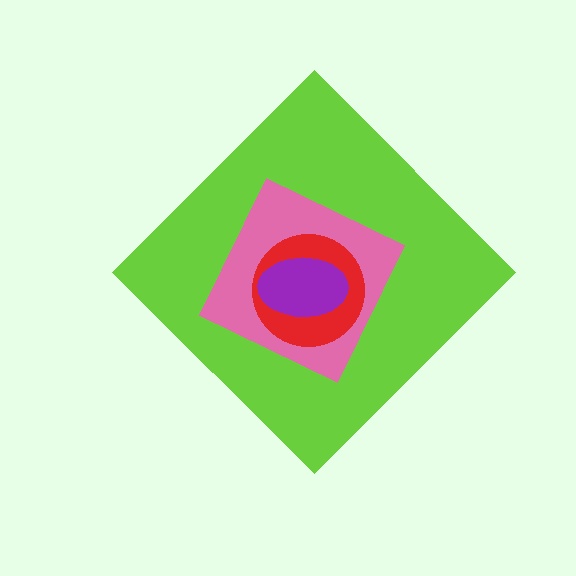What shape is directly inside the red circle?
The purple ellipse.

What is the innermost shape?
The purple ellipse.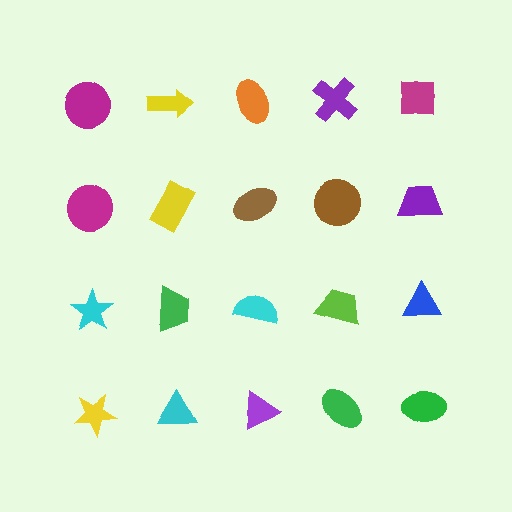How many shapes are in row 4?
5 shapes.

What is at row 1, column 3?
An orange ellipse.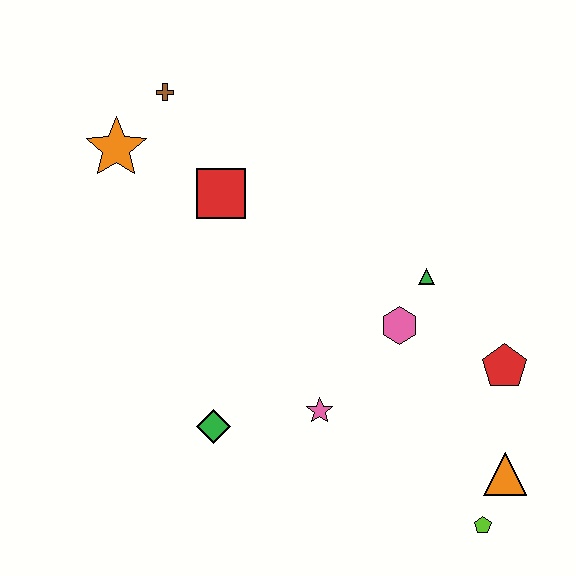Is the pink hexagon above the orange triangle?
Yes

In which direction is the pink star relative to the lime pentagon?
The pink star is to the left of the lime pentagon.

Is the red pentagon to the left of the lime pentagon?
No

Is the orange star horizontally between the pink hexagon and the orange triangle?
No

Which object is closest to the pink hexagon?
The green triangle is closest to the pink hexagon.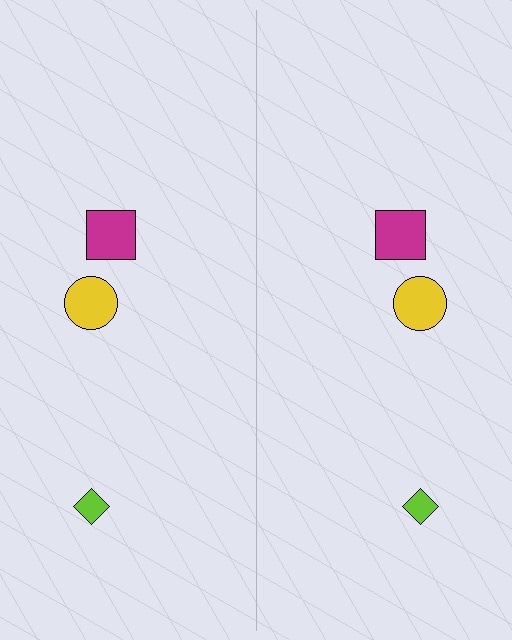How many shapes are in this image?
There are 6 shapes in this image.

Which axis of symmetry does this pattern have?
The pattern has a vertical axis of symmetry running through the center of the image.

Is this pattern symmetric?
Yes, this pattern has bilateral (reflection) symmetry.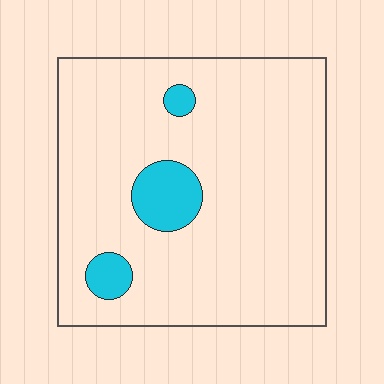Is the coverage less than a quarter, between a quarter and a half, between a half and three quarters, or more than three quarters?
Less than a quarter.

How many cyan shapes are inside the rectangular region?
3.